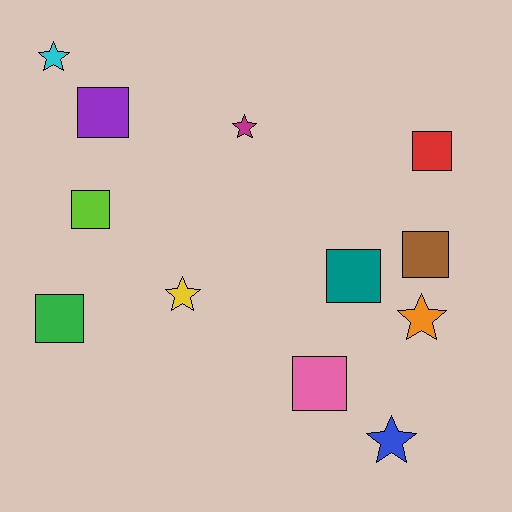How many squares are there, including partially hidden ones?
There are 7 squares.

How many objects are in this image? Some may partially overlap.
There are 12 objects.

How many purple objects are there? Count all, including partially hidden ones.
There is 1 purple object.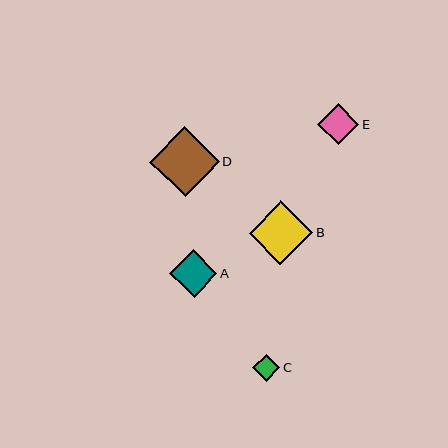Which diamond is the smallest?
Diamond C is the smallest with a size of approximately 27 pixels.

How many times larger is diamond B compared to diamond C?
Diamond B is approximately 2.4 times the size of diamond C.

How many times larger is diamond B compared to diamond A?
Diamond B is approximately 1.3 times the size of diamond A.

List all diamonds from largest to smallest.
From largest to smallest: D, B, A, E, C.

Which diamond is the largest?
Diamond D is the largest with a size of approximately 70 pixels.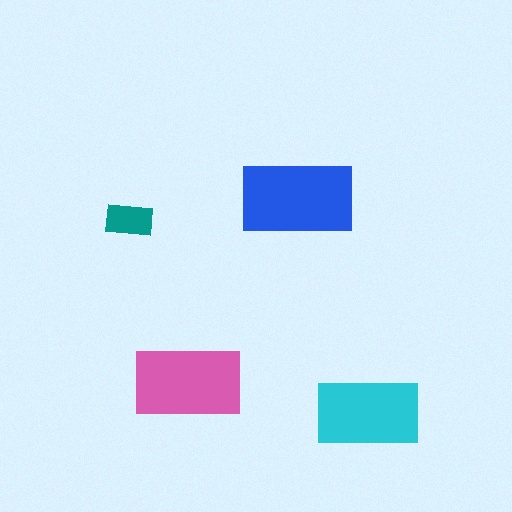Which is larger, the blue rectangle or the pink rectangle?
The blue one.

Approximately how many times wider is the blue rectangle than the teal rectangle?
About 2.5 times wider.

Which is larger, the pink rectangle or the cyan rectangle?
The pink one.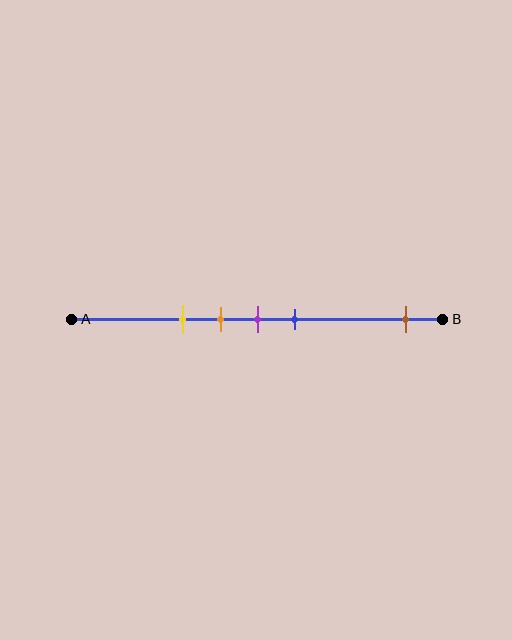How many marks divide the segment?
There are 5 marks dividing the segment.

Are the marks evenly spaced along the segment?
No, the marks are not evenly spaced.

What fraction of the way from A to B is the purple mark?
The purple mark is approximately 50% (0.5) of the way from A to B.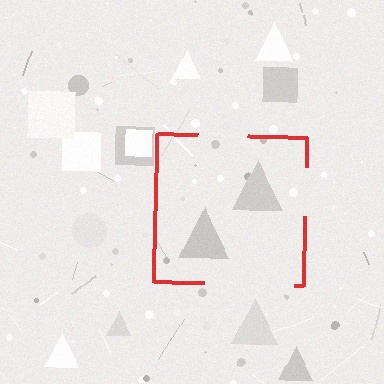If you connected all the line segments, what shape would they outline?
They would outline a square.